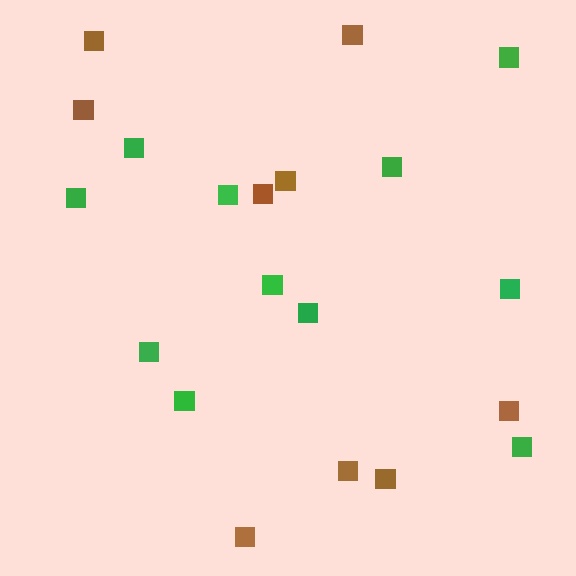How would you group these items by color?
There are 2 groups: one group of brown squares (9) and one group of green squares (11).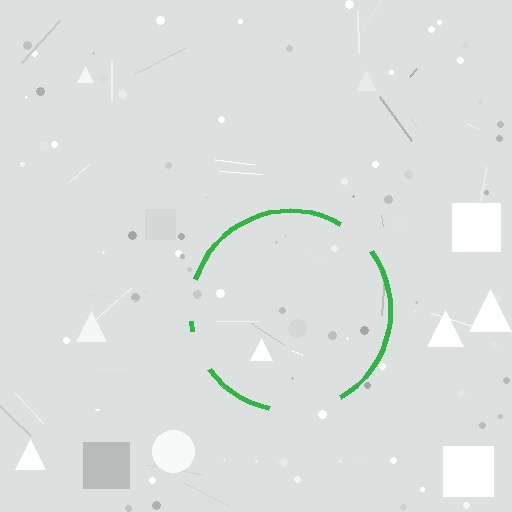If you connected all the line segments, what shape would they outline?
They would outline a circle.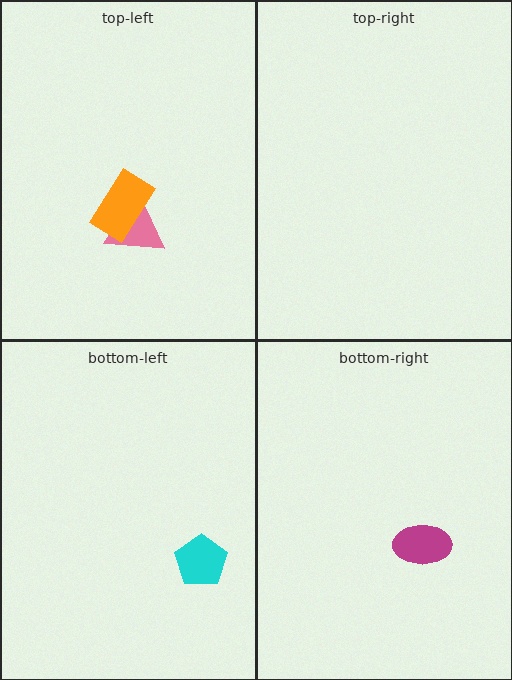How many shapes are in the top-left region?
2.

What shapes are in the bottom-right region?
The magenta ellipse.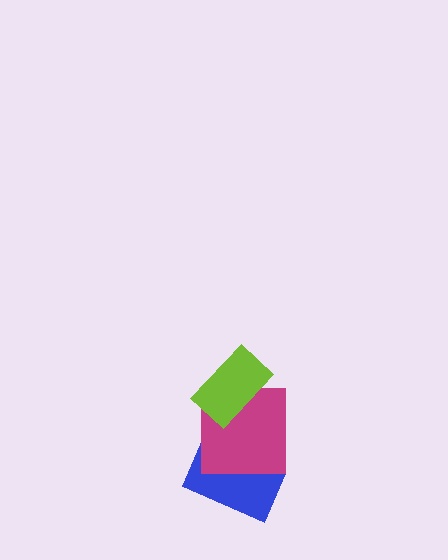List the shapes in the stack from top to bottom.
From top to bottom: the lime rectangle, the magenta square, the blue rectangle.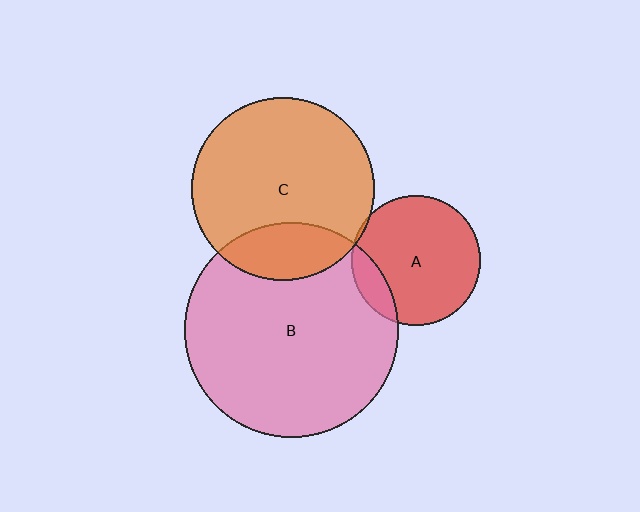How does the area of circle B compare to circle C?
Approximately 1.4 times.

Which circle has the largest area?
Circle B (pink).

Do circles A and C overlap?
Yes.